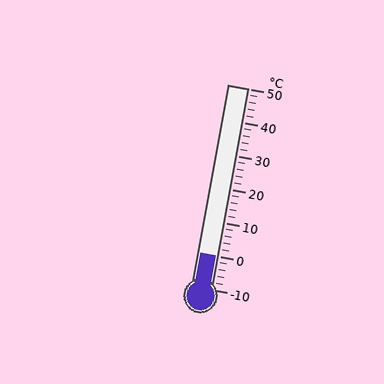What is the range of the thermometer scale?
The thermometer scale ranges from -10°C to 50°C.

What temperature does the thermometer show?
The thermometer shows approximately 0°C.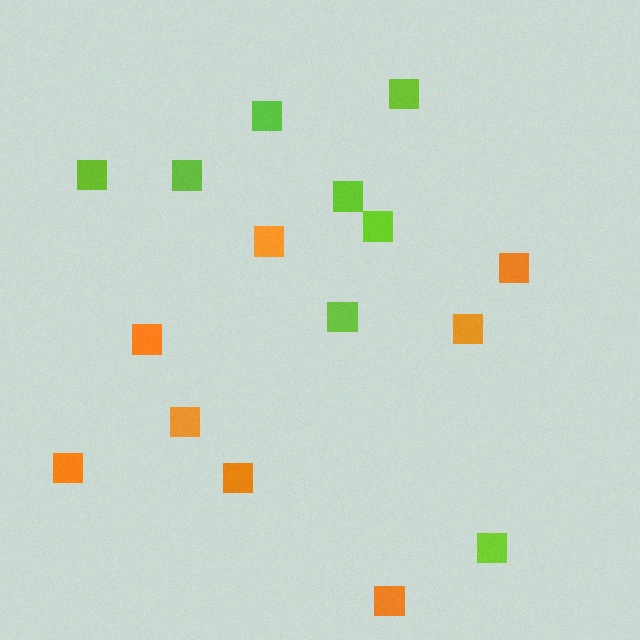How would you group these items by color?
There are 2 groups: one group of orange squares (8) and one group of lime squares (8).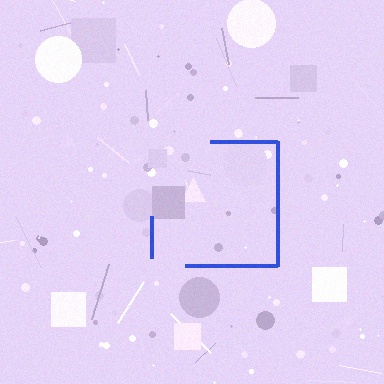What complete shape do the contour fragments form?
The contour fragments form a square.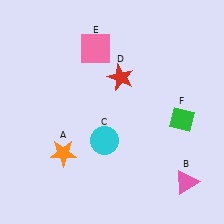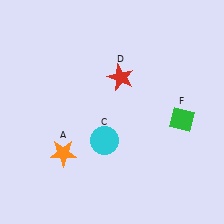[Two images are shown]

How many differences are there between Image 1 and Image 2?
There are 2 differences between the two images.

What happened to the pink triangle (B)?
The pink triangle (B) was removed in Image 2. It was in the bottom-right area of Image 1.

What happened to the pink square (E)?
The pink square (E) was removed in Image 2. It was in the top-left area of Image 1.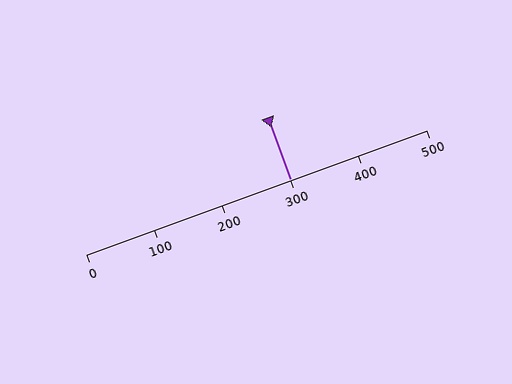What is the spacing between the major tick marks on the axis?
The major ticks are spaced 100 apart.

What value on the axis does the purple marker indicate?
The marker indicates approximately 300.